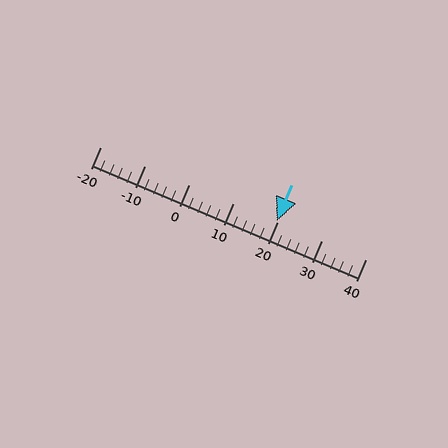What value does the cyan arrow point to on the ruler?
The cyan arrow points to approximately 20.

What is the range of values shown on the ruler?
The ruler shows values from -20 to 40.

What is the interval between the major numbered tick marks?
The major tick marks are spaced 10 units apart.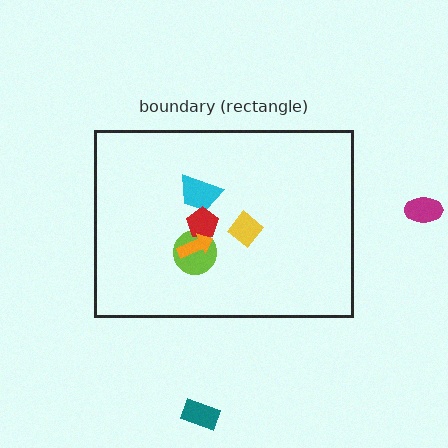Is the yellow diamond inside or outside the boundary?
Inside.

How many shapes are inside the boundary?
5 inside, 2 outside.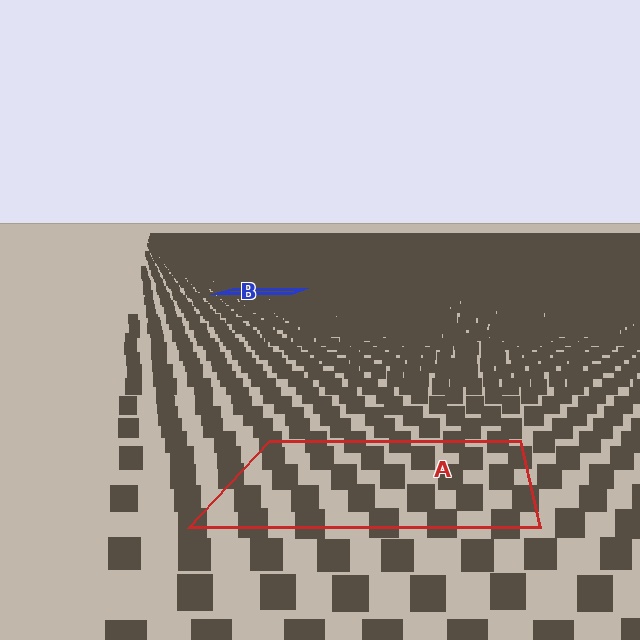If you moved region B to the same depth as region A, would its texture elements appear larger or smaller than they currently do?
They would appear larger. At a closer depth, the same texture elements are projected at a bigger on-screen size.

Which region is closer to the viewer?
Region A is closer. The texture elements there are larger and more spread out.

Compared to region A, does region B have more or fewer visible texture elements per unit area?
Region B has more texture elements per unit area — they are packed more densely because it is farther away.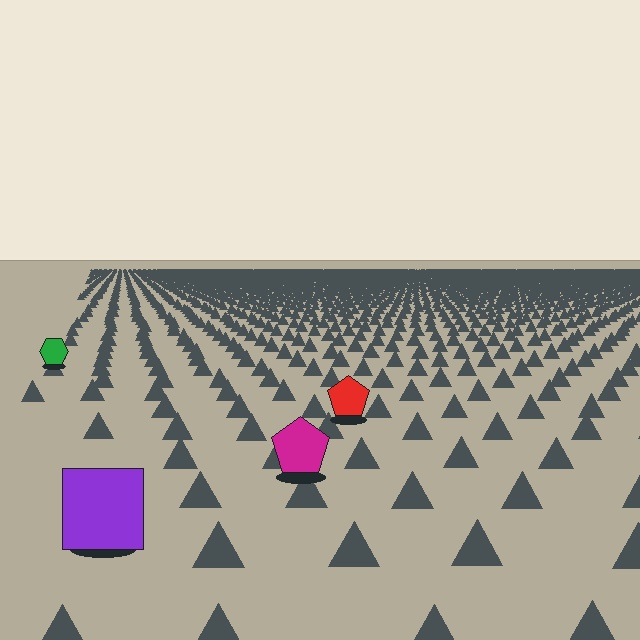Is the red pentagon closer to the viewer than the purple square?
No. The purple square is closer — you can tell from the texture gradient: the ground texture is coarser near it.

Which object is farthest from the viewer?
The green hexagon is farthest from the viewer. It appears smaller and the ground texture around it is denser.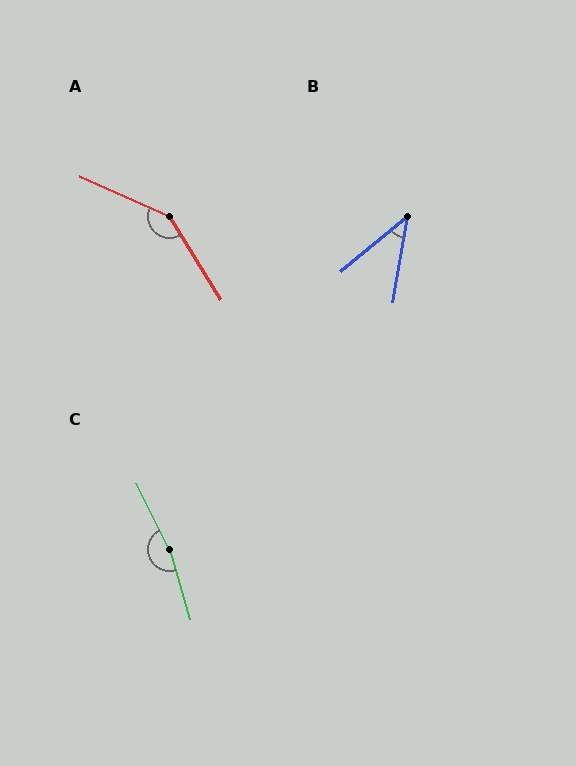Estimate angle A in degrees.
Approximately 146 degrees.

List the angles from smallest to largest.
B (41°), A (146°), C (170°).